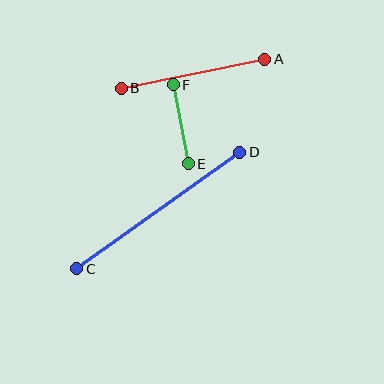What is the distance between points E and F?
The distance is approximately 80 pixels.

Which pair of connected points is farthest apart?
Points C and D are farthest apart.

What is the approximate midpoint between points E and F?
The midpoint is at approximately (181, 124) pixels.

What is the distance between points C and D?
The distance is approximately 200 pixels.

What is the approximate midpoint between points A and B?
The midpoint is at approximately (193, 74) pixels.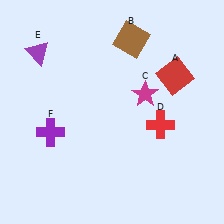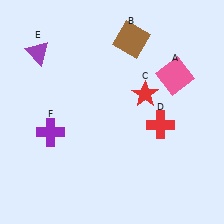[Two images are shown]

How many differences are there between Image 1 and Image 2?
There are 2 differences between the two images.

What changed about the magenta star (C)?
In Image 1, C is magenta. In Image 2, it changed to red.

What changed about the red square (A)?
In Image 1, A is red. In Image 2, it changed to pink.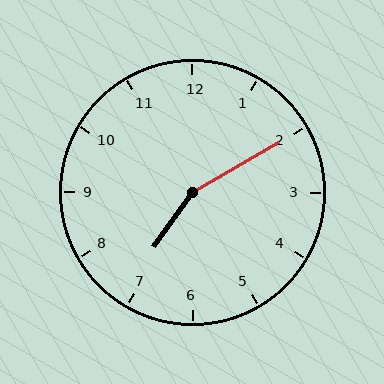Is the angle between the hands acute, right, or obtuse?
It is obtuse.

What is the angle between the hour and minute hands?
Approximately 155 degrees.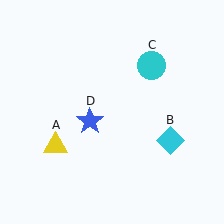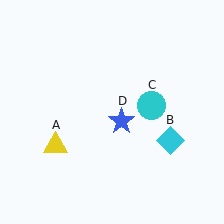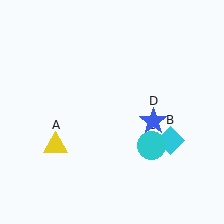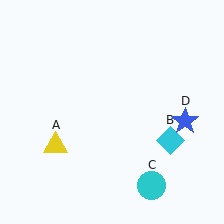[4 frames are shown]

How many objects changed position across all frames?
2 objects changed position: cyan circle (object C), blue star (object D).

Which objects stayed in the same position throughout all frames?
Yellow triangle (object A) and cyan diamond (object B) remained stationary.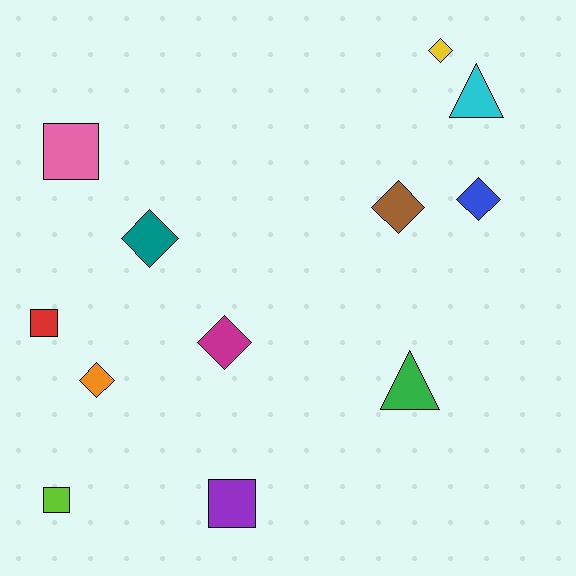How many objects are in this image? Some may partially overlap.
There are 12 objects.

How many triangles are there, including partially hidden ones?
There are 2 triangles.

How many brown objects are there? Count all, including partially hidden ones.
There is 1 brown object.